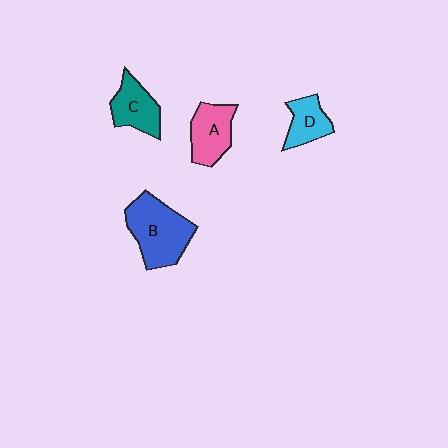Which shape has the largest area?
Shape B (blue).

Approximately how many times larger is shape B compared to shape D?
Approximately 2.0 times.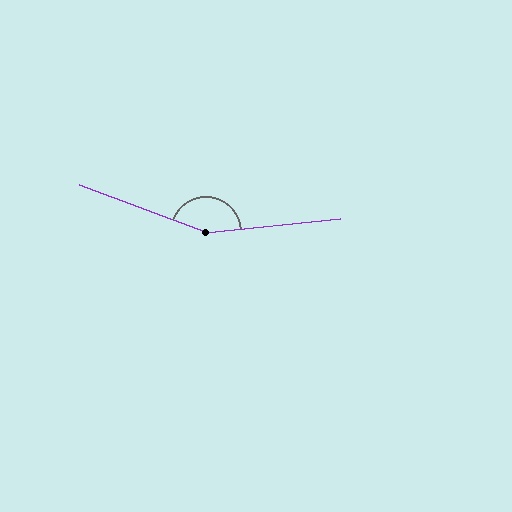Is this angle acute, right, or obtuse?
It is obtuse.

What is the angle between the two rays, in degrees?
Approximately 154 degrees.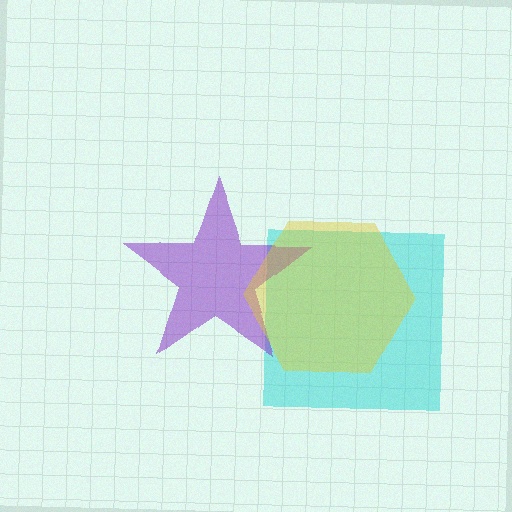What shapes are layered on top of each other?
The layered shapes are: a cyan square, a purple star, a yellow hexagon.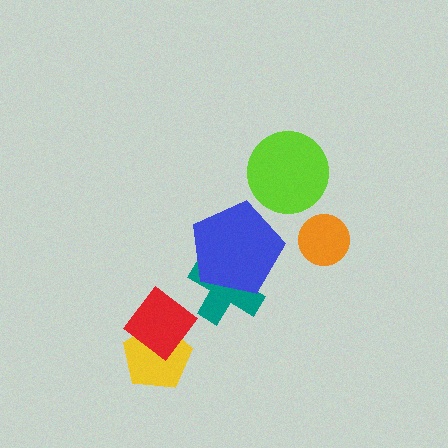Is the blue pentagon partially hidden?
No, no other shape covers it.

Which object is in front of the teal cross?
The blue pentagon is in front of the teal cross.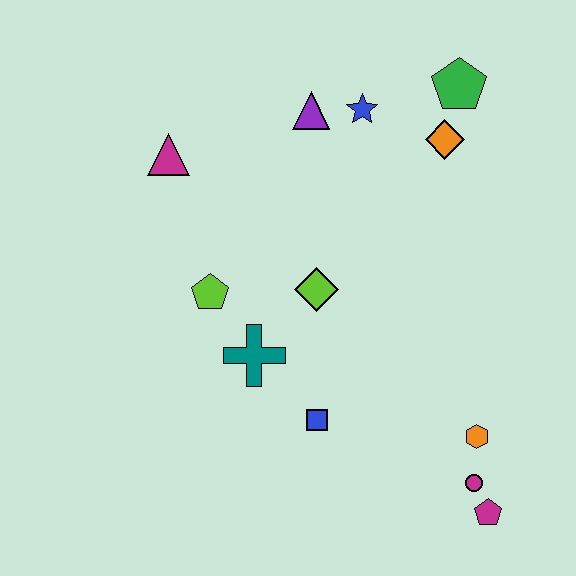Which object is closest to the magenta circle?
The magenta pentagon is closest to the magenta circle.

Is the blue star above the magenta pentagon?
Yes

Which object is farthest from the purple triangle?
The magenta pentagon is farthest from the purple triangle.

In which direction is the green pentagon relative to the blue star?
The green pentagon is to the right of the blue star.